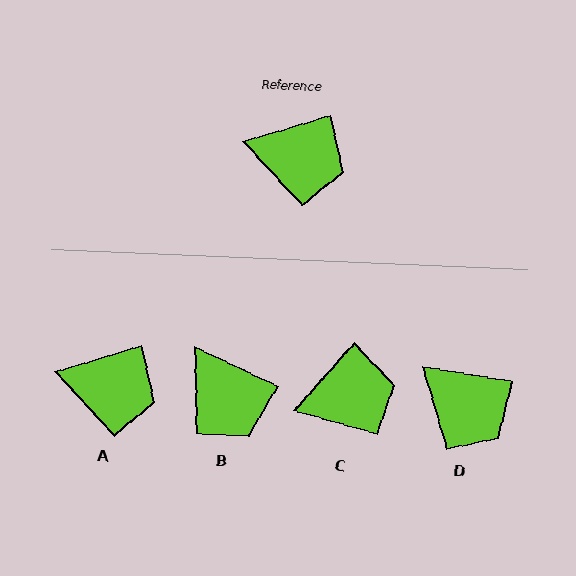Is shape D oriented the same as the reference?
No, it is off by about 26 degrees.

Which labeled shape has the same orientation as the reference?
A.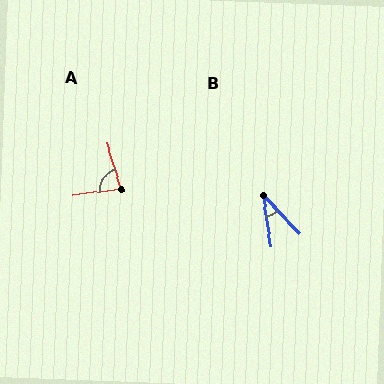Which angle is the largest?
A, at approximately 81 degrees.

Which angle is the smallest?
B, at approximately 35 degrees.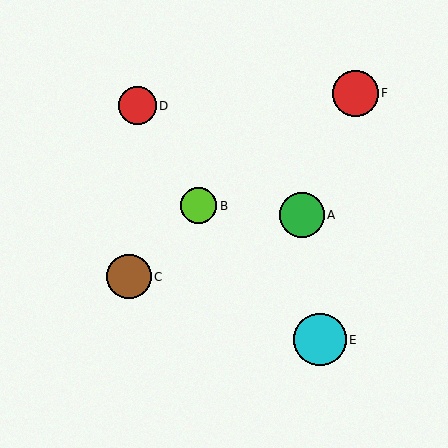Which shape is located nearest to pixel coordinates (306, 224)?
The green circle (labeled A) at (302, 215) is nearest to that location.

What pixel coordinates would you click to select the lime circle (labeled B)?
Click at (199, 206) to select the lime circle B.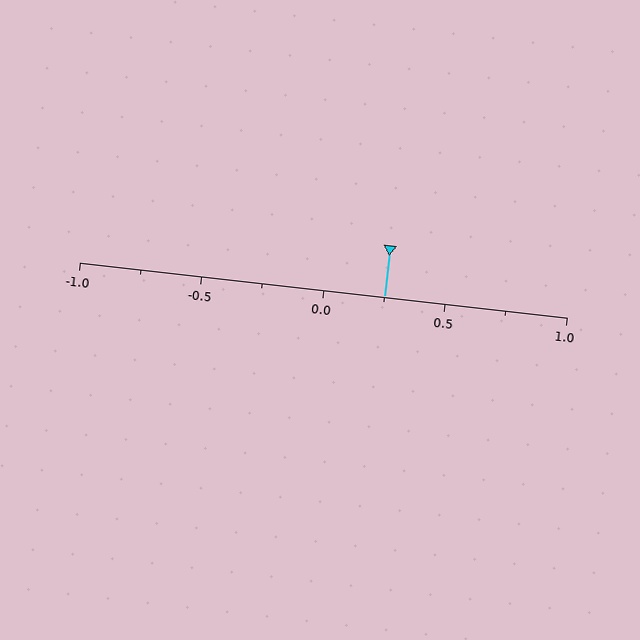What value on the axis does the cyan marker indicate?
The marker indicates approximately 0.25.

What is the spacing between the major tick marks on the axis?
The major ticks are spaced 0.5 apart.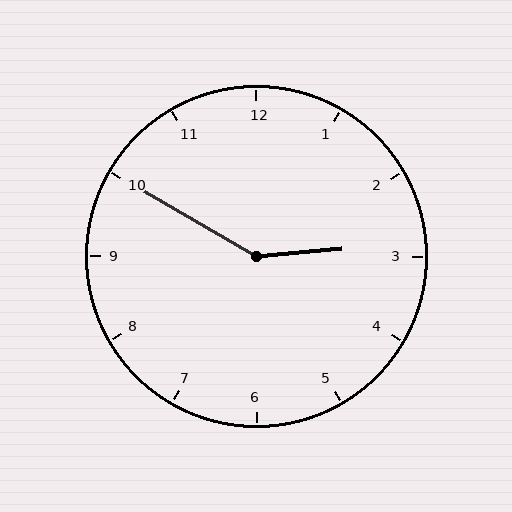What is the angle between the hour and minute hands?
Approximately 145 degrees.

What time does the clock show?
2:50.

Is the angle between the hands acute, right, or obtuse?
It is obtuse.